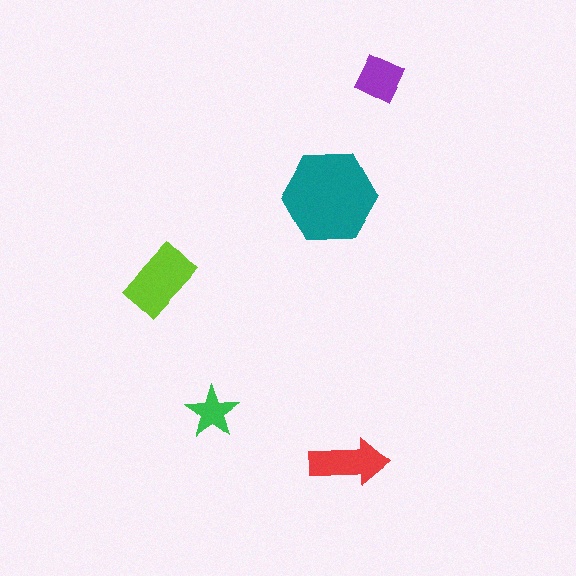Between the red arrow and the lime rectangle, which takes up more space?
The lime rectangle.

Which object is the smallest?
The green star.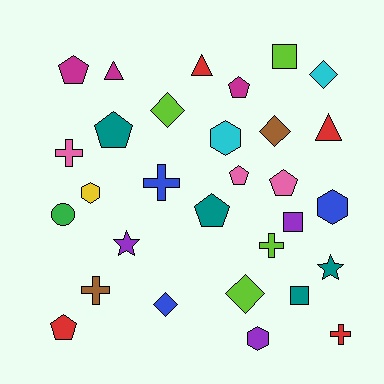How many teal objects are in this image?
There are 4 teal objects.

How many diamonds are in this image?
There are 5 diamonds.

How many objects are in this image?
There are 30 objects.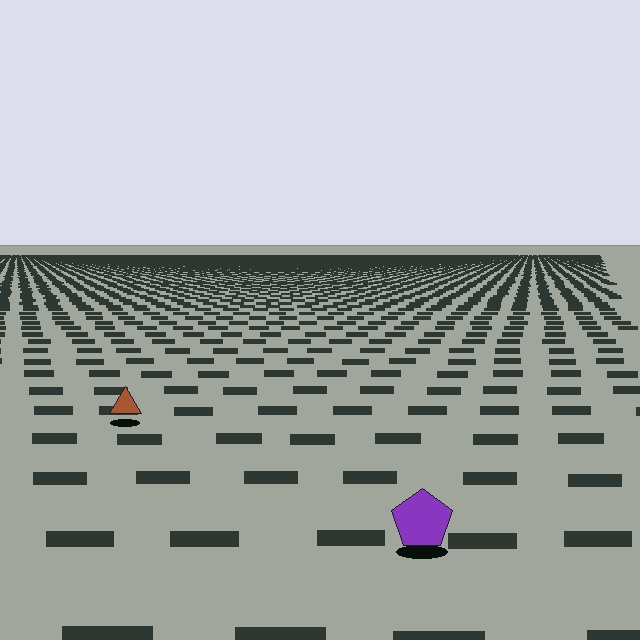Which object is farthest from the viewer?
The brown triangle is farthest from the viewer. It appears smaller and the ground texture around it is denser.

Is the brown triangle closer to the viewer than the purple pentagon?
No. The purple pentagon is closer — you can tell from the texture gradient: the ground texture is coarser near it.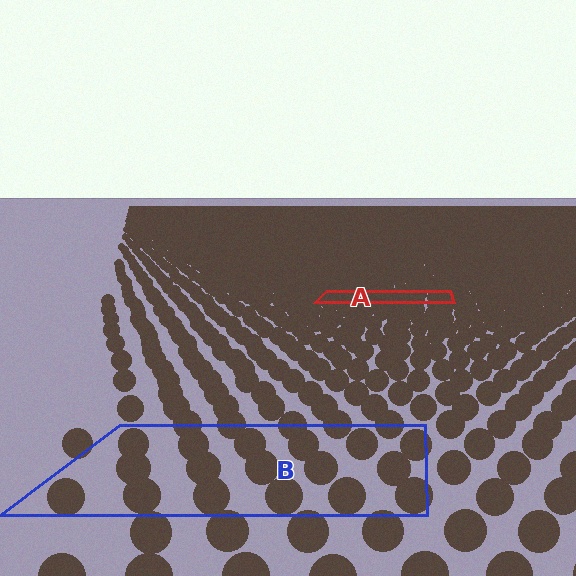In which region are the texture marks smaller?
The texture marks are smaller in region A, because it is farther away.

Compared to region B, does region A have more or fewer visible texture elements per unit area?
Region A has more texture elements per unit area — they are packed more densely because it is farther away.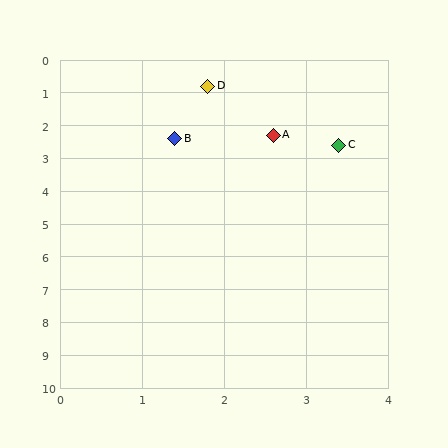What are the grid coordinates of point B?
Point B is at approximately (1.4, 2.4).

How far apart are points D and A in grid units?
Points D and A are about 1.7 grid units apart.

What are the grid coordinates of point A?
Point A is at approximately (2.6, 2.3).